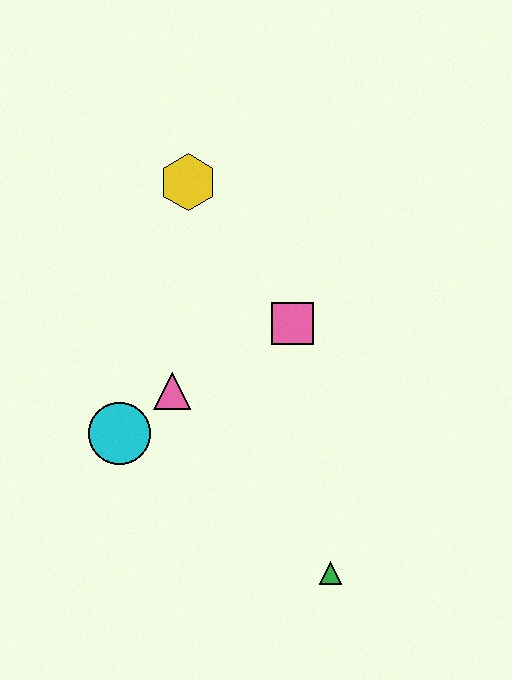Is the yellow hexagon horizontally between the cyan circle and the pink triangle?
No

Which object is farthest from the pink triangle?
The green triangle is farthest from the pink triangle.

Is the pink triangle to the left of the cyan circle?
No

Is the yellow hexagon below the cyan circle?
No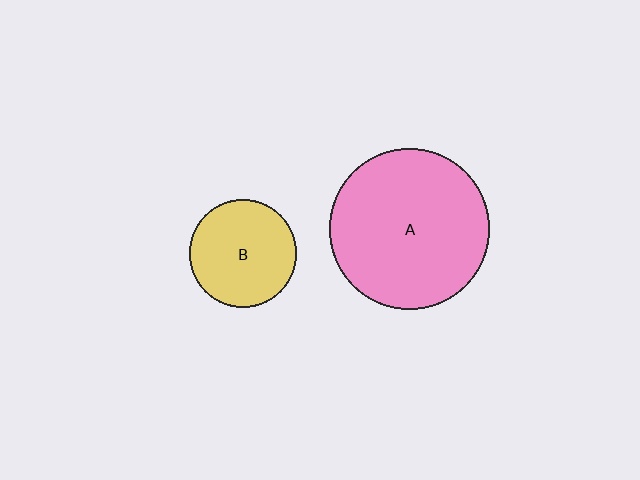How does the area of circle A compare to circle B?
Approximately 2.2 times.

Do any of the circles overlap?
No, none of the circles overlap.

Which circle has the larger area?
Circle A (pink).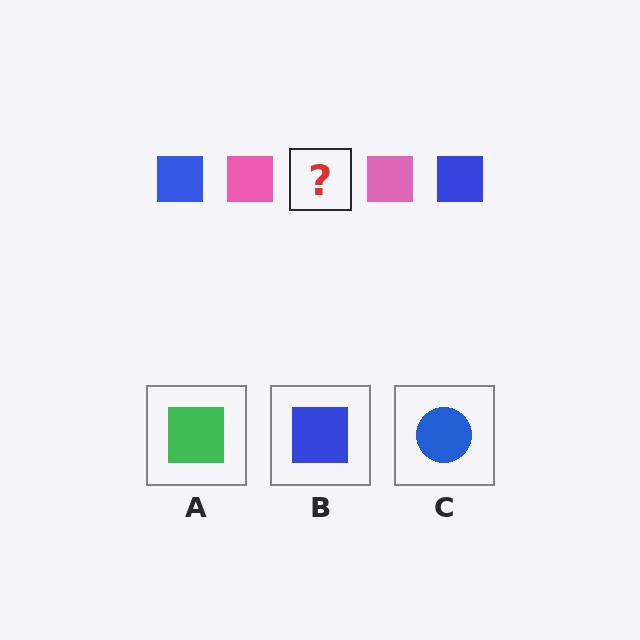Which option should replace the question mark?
Option B.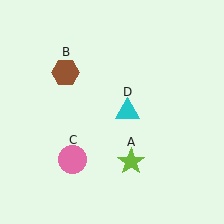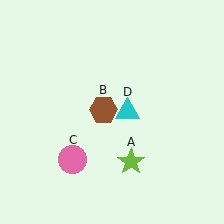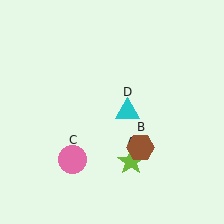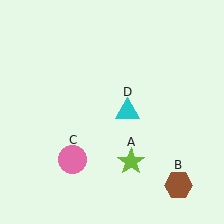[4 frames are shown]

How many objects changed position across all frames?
1 object changed position: brown hexagon (object B).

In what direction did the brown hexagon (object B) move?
The brown hexagon (object B) moved down and to the right.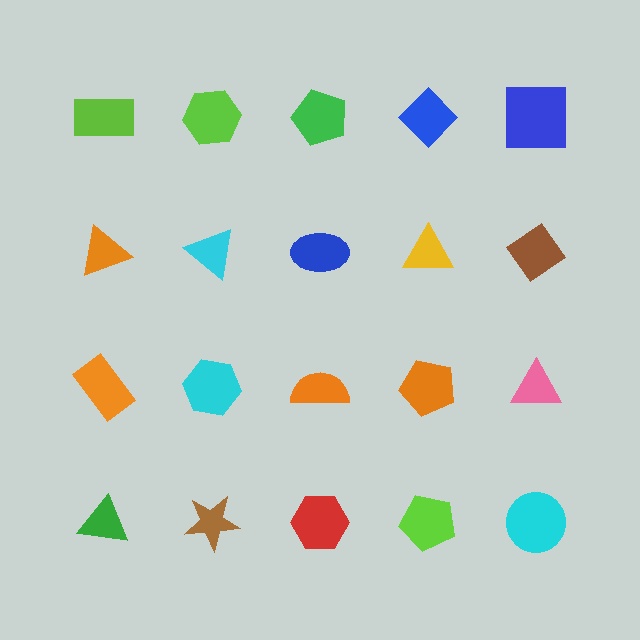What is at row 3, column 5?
A pink triangle.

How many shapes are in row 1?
5 shapes.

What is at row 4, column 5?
A cyan circle.